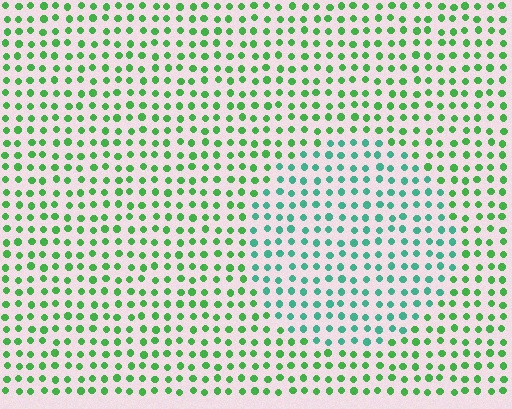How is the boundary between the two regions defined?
The boundary is defined purely by a slight shift in hue (about 38 degrees). Spacing, size, and orientation are identical on both sides.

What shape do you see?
I see a circle.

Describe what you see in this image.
The image is filled with small green elements in a uniform arrangement. A circle-shaped region is visible where the elements are tinted to a slightly different hue, forming a subtle color boundary.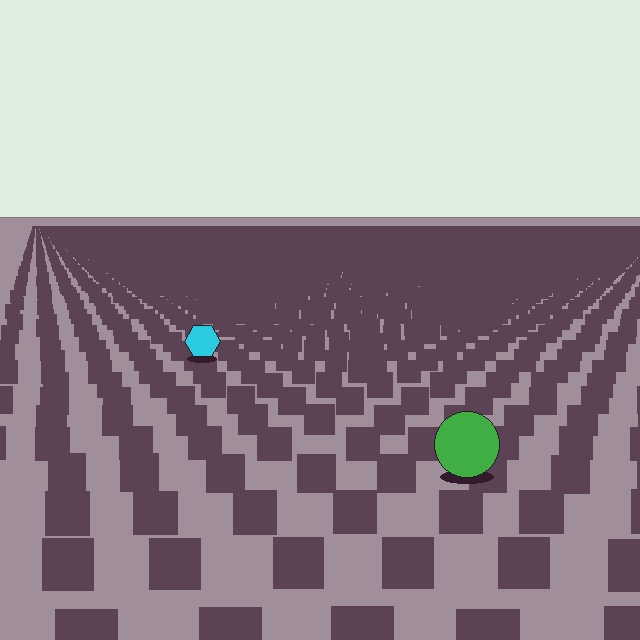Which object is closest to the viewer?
The green circle is closest. The texture marks near it are larger and more spread out.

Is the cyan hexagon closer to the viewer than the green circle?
No. The green circle is closer — you can tell from the texture gradient: the ground texture is coarser near it.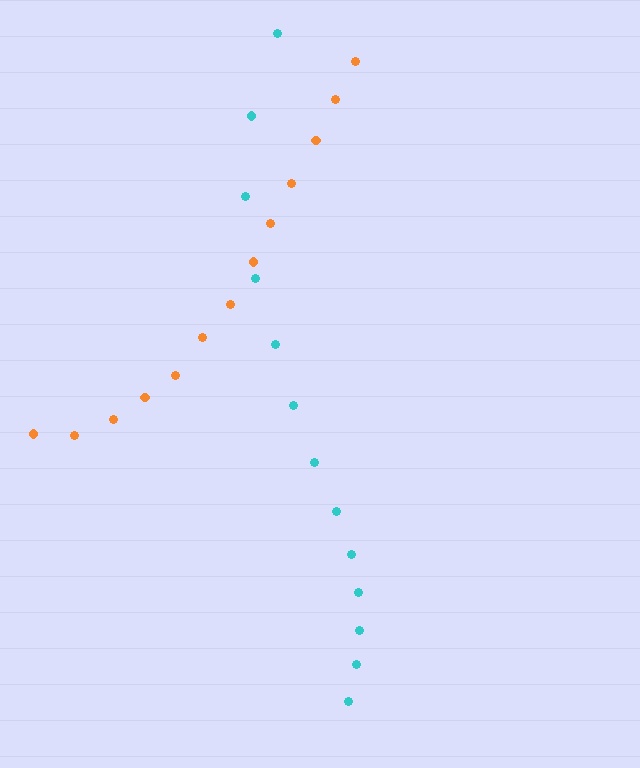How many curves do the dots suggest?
There are 2 distinct paths.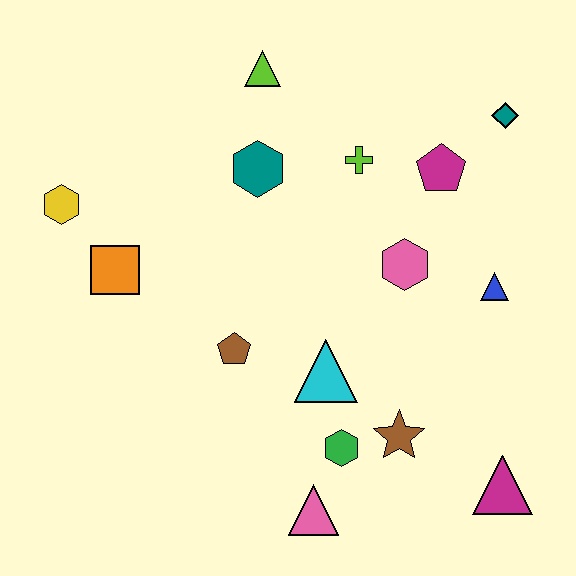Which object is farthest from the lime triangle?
The magenta triangle is farthest from the lime triangle.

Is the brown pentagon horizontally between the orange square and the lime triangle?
Yes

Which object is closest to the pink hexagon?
The blue triangle is closest to the pink hexagon.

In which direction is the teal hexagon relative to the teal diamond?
The teal hexagon is to the left of the teal diamond.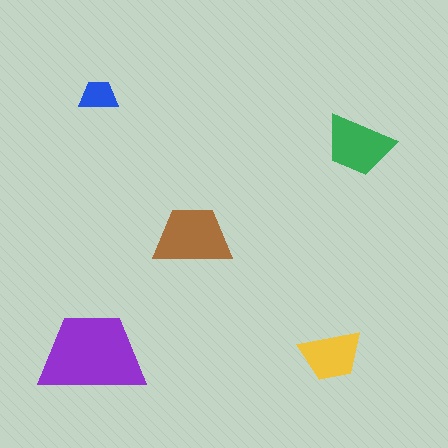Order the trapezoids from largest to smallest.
the purple one, the brown one, the green one, the yellow one, the blue one.